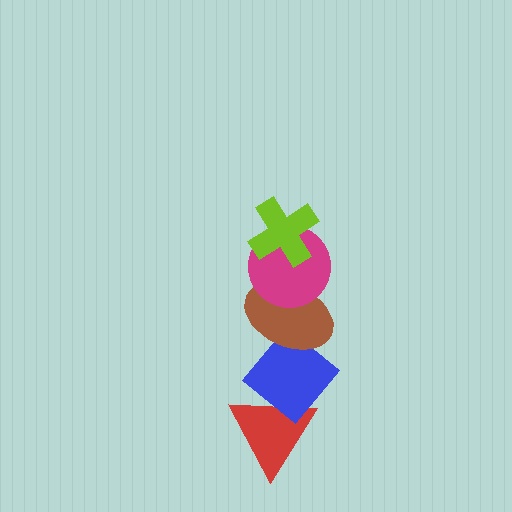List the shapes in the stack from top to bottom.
From top to bottom: the lime cross, the magenta circle, the brown ellipse, the blue diamond, the red triangle.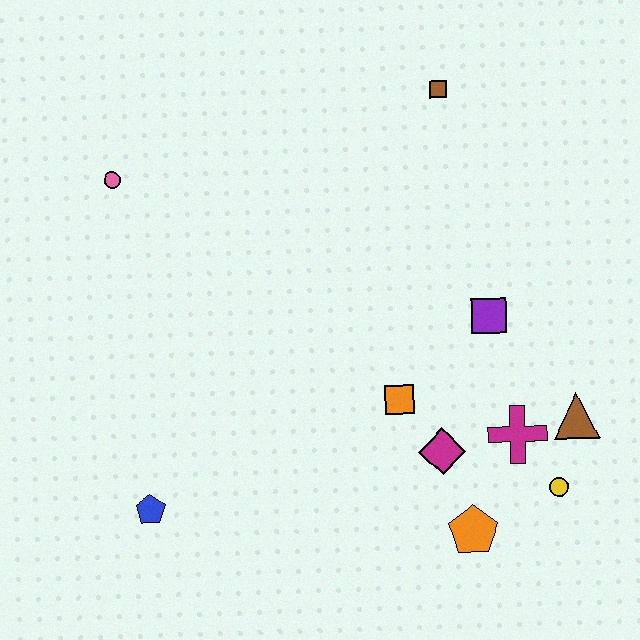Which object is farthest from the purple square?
The pink circle is farthest from the purple square.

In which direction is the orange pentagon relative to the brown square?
The orange pentagon is below the brown square.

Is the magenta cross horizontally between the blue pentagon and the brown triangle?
Yes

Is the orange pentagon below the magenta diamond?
Yes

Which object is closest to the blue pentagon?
The orange square is closest to the blue pentagon.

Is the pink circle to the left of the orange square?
Yes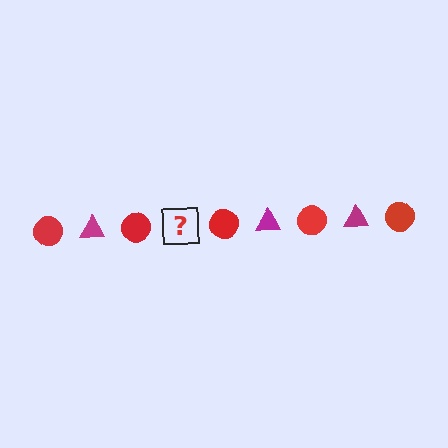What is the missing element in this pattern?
The missing element is a magenta triangle.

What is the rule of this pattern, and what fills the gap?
The rule is that the pattern alternates between red circle and magenta triangle. The gap should be filled with a magenta triangle.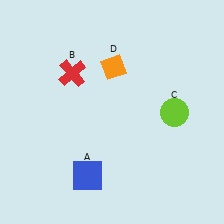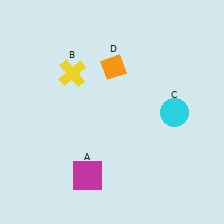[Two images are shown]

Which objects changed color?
A changed from blue to magenta. B changed from red to yellow. C changed from lime to cyan.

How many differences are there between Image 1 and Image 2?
There are 3 differences between the two images.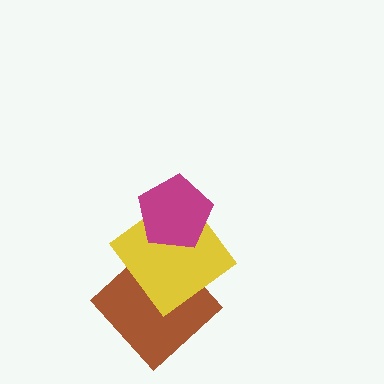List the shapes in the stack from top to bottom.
From top to bottom: the magenta pentagon, the yellow diamond, the brown diamond.